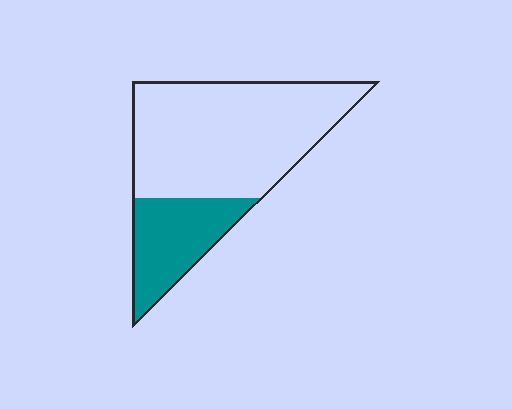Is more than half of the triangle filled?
No.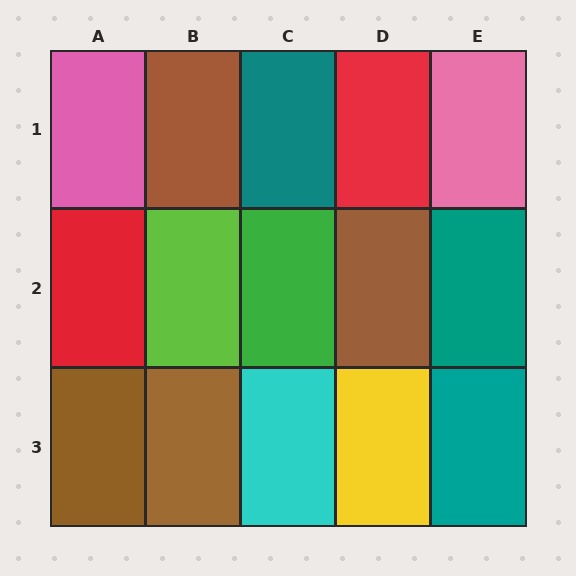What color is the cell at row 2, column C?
Green.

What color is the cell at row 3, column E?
Teal.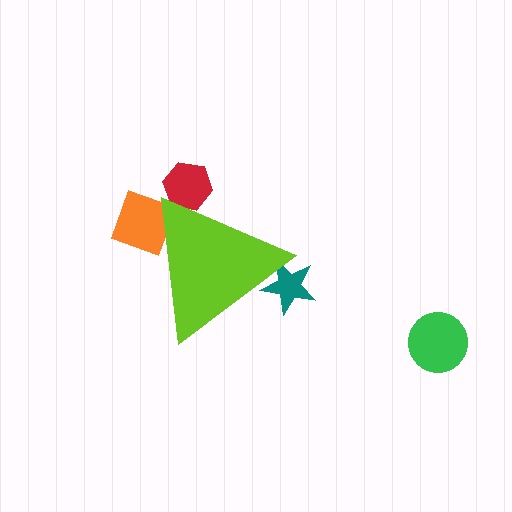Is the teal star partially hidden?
Yes, the teal star is partially hidden behind the lime triangle.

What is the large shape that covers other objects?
A lime triangle.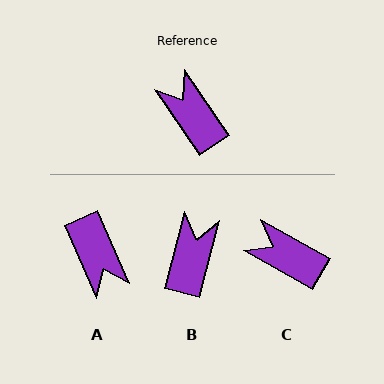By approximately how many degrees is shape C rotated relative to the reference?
Approximately 26 degrees counter-clockwise.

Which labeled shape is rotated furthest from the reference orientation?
A, about 169 degrees away.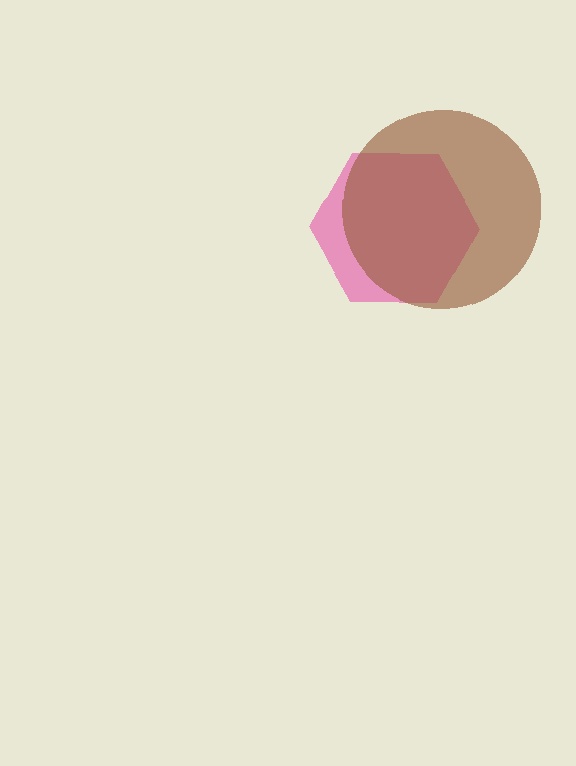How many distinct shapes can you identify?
There are 2 distinct shapes: a pink hexagon, a brown circle.